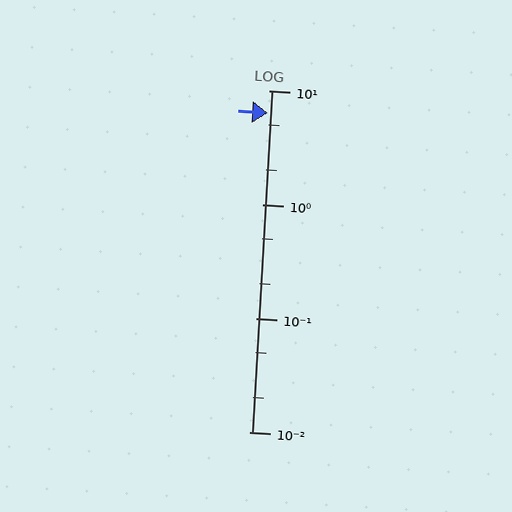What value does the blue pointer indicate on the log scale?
The pointer indicates approximately 6.4.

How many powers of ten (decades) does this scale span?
The scale spans 3 decades, from 0.01 to 10.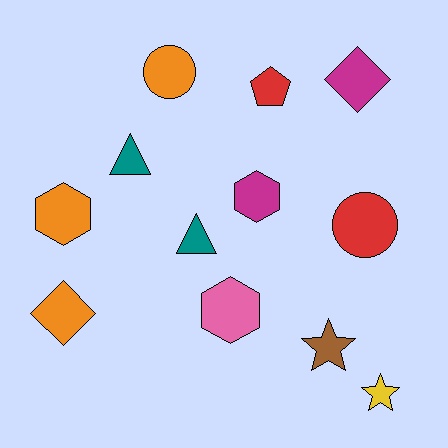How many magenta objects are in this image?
There are 2 magenta objects.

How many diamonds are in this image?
There are 2 diamonds.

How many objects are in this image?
There are 12 objects.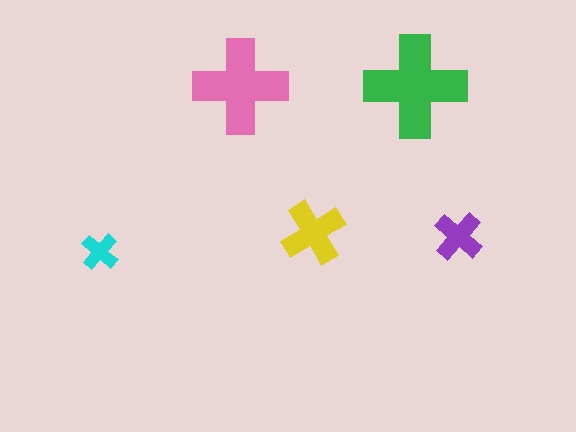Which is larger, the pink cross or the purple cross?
The pink one.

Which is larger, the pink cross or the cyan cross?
The pink one.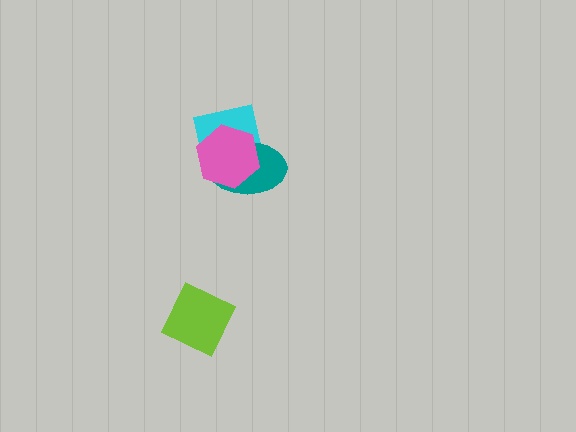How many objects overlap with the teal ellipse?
2 objects overlap with the teal ellipse.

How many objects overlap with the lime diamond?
0 objects overlap with the lime diamond.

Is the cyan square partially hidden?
Yes, it is partially covered by another shape.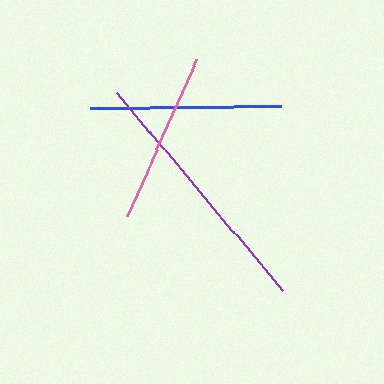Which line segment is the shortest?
The pink line is the shortest at approximately 171 pixels.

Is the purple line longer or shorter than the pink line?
The purple line is longer than the pink line.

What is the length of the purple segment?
The purple segment is approximately 258 pixels long.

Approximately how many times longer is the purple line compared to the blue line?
The purple line is approximately 1.4 times the length of the blue line.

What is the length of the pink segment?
The pink segment is approximately 171 pixels long.